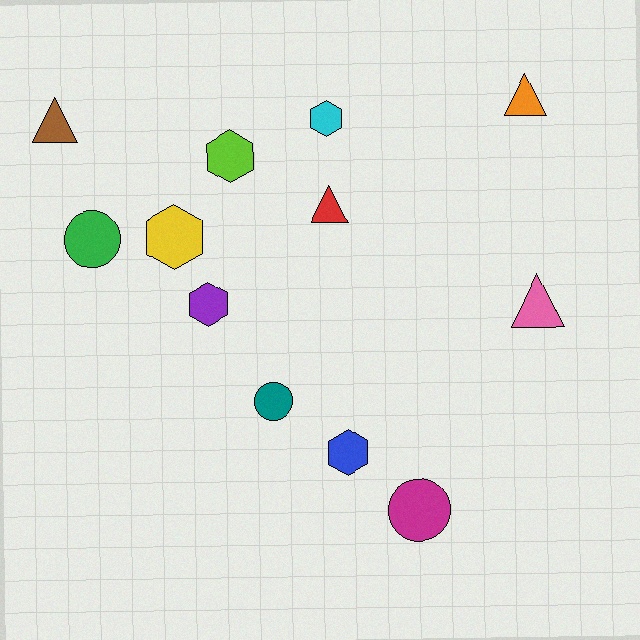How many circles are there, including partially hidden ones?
There are 3 circles.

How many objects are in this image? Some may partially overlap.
There are 12 objects.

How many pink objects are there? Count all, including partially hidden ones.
There is 1 pink object.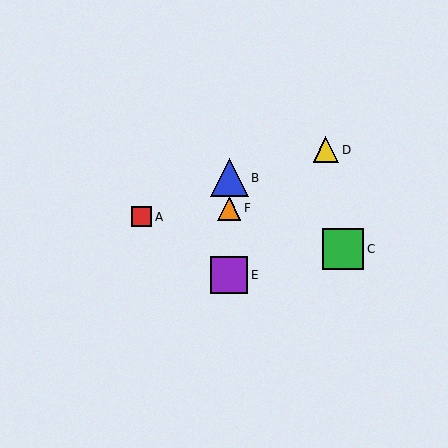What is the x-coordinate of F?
Object F is at x≈229.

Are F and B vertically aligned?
Yes, both are at x≈229.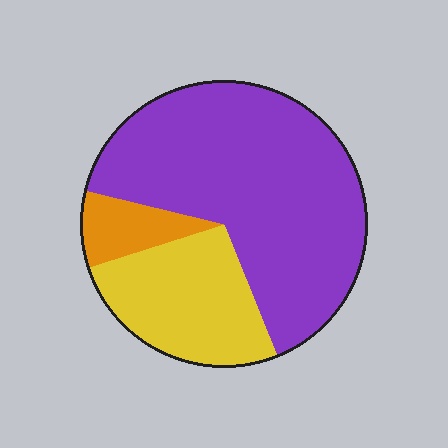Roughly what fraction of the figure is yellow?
Yellow takes up about one quarter (1/4) of the figure.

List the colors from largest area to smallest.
From largest to smallest: purple, yellow, orange.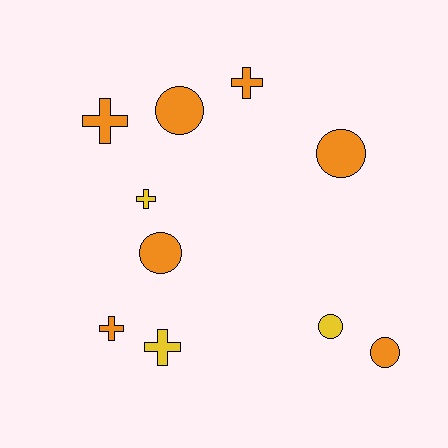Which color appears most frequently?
Orange, with 7 objects.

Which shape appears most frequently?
Cross, with 5 objects.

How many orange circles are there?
There are 4 orange circles.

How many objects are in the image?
There are 10 objects.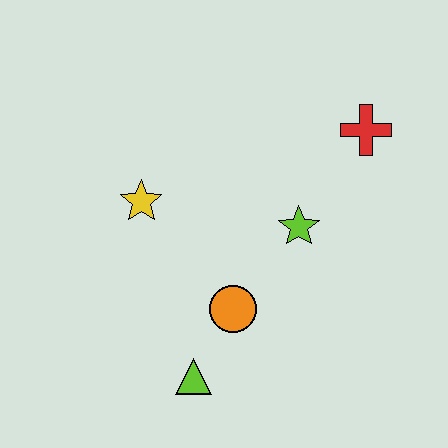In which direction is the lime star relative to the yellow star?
The lime star is to the right of the yellow star.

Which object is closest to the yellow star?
The orange circle is closest to the yellow star.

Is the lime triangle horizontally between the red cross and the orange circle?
No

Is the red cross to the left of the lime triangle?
No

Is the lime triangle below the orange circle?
Yes